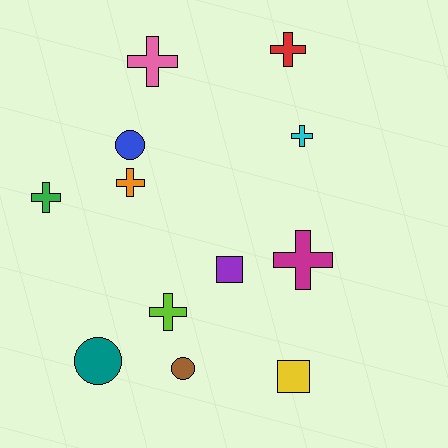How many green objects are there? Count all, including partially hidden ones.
There is 1 green object.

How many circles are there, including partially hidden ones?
There are 3 circles.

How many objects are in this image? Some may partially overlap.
There are 12 objects.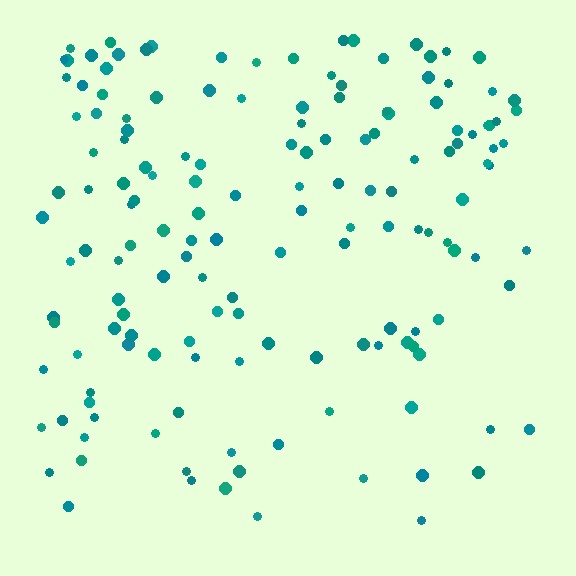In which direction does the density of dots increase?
From bottom to top, with the top side densest.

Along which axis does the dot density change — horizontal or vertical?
Vertical.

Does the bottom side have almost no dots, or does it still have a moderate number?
Still a moderate number, just noticeably fewer than the top.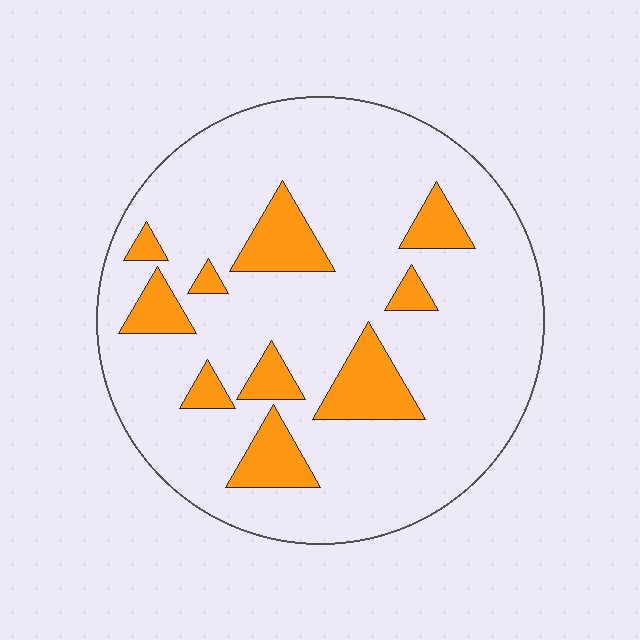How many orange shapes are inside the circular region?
10.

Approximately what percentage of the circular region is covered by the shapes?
Approximately 15%.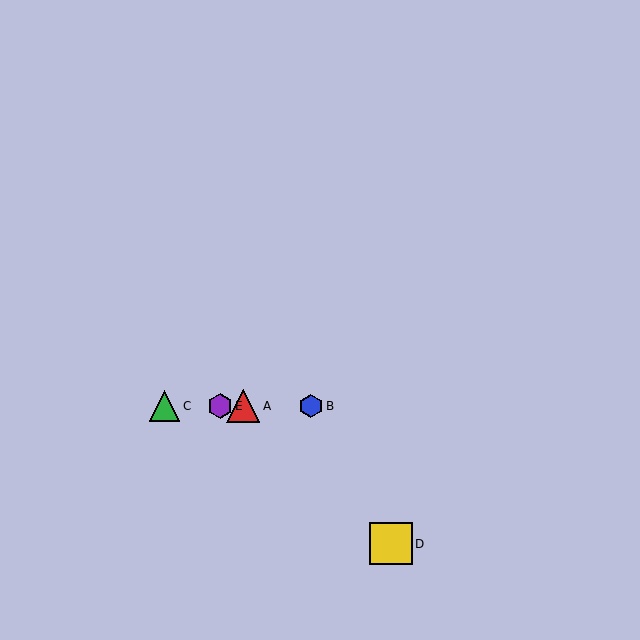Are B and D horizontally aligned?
No, B is at y≈406 and D is at y≈544.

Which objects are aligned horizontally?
Objects A, B, C, E are aligned horizontally.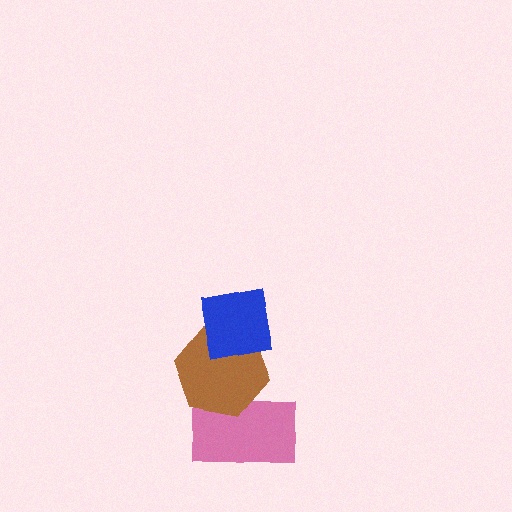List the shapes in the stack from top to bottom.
From top to bottom: the blue square, the brown hexagon, the pink rectangle.